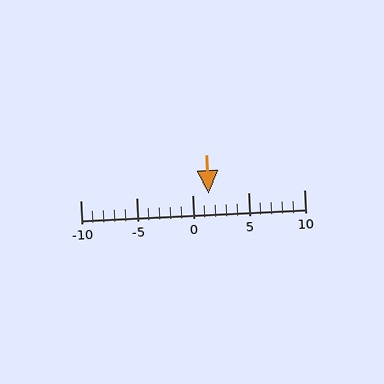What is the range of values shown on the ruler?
The ruler shows values from -10 to 10.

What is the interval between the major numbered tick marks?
The major tick marks are spaced 5 units apart.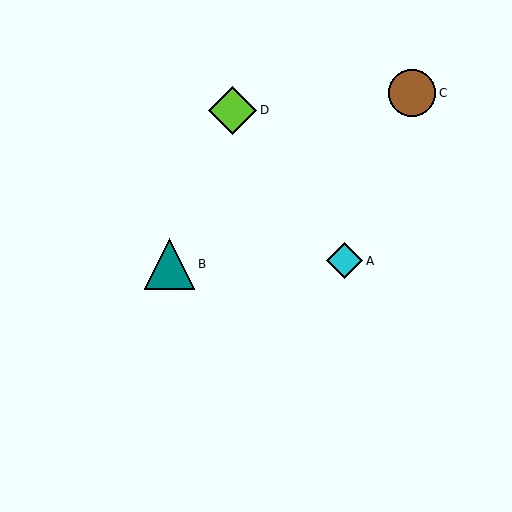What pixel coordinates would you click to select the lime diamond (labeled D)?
Click at (232, 110) to select the lime diamond D.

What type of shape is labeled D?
Shape D is a lime diamond.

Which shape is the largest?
The teal triangle (labeled B) is the largest.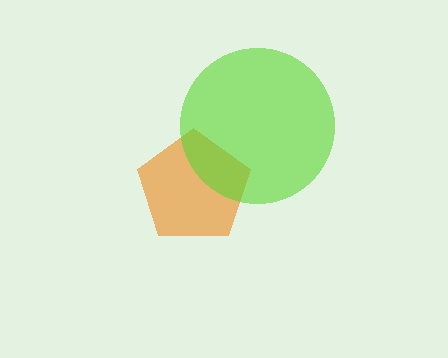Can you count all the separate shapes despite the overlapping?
Yes, there are 2 separate shapes.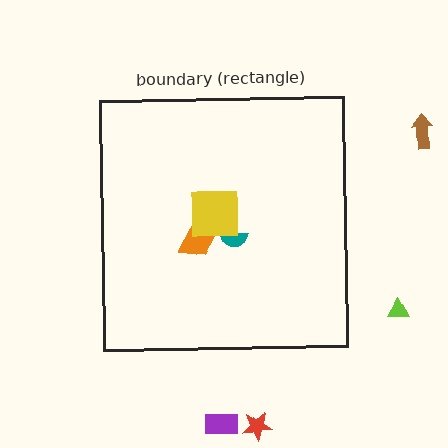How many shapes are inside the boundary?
3 inside, 4 outside.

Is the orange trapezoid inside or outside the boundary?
Inside.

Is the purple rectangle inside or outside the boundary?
Outside.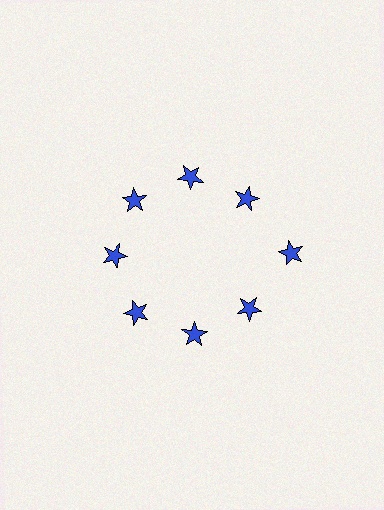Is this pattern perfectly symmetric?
No. The 8 blue stars are arranged in a ring, but one element near the 3 o'clock position is pushed outward from the center, breaking the 8-fold rotational symmetry.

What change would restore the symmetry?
The symmetry would be restored by moving it inward, back onto the ring so that all 8 stars sit at equal angles and equal distance from the center.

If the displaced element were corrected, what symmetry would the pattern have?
It would have 8-fold rotational symmetry — the pattern would map onto itself every 45 degrees.